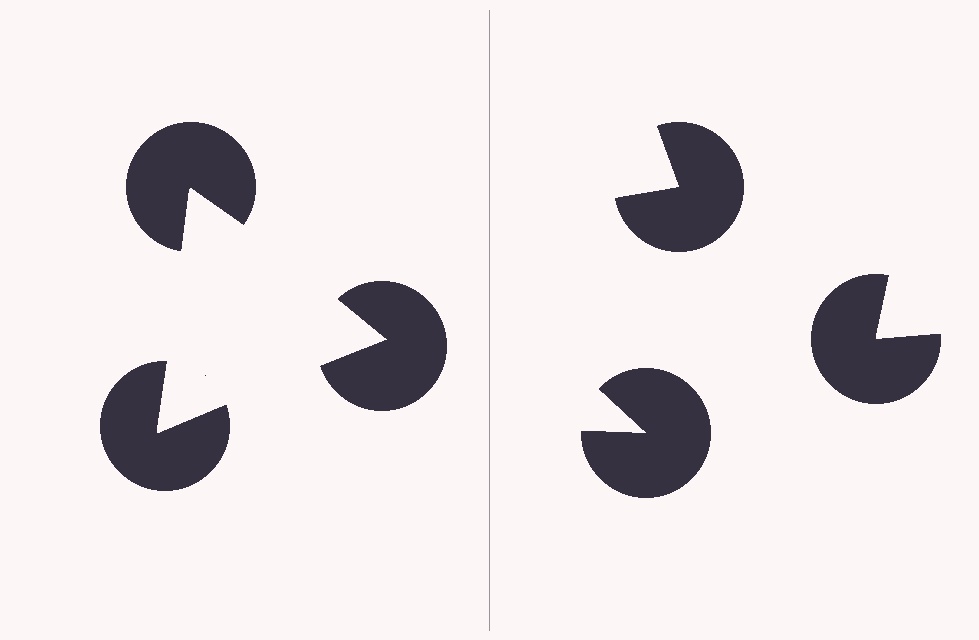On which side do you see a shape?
An illusory triangle appears on the left side. On the right side the wedge cuts are rotated, so no coherent shape forms.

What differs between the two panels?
The pac-man discs are positioned identically on both sides; only the wedge orientations differ. On the left they align to a triangle; on the right they are misaligned.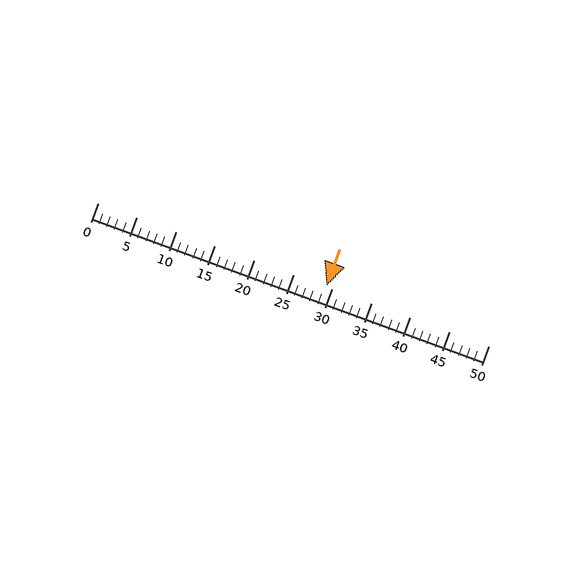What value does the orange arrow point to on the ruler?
The orange arrow points to approximately 29.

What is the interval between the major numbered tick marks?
The major tick marks are spaced 5 units apart.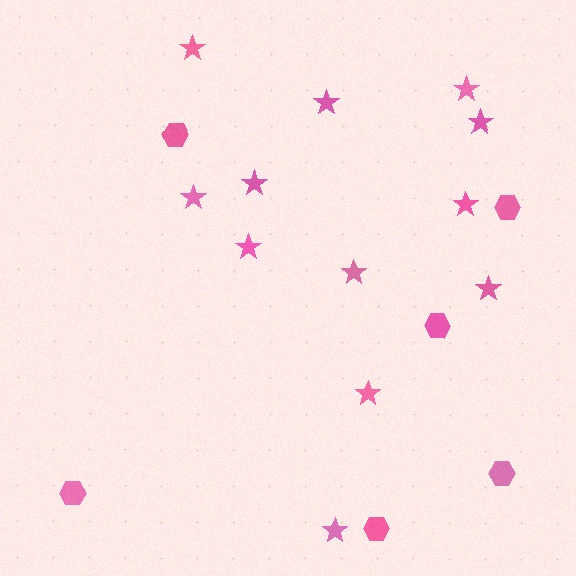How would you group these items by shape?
There are 2 groups: one group of hexagons (6) and one group of stars (12).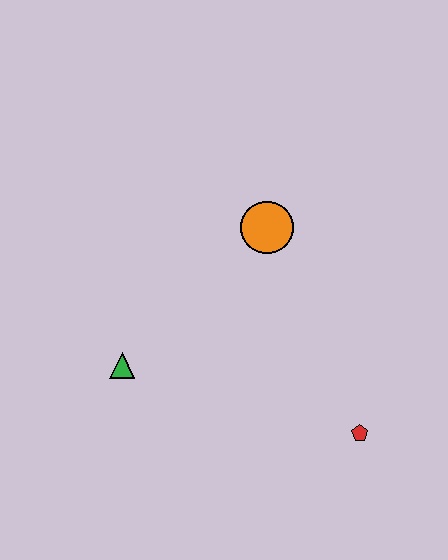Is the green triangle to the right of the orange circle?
No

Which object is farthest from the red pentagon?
The green triangle is farthest from the red pentagon.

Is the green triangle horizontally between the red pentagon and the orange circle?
No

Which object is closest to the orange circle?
The green triangle is closest to the orange circle.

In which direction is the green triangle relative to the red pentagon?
The green triangle is to the left of the red pentagon.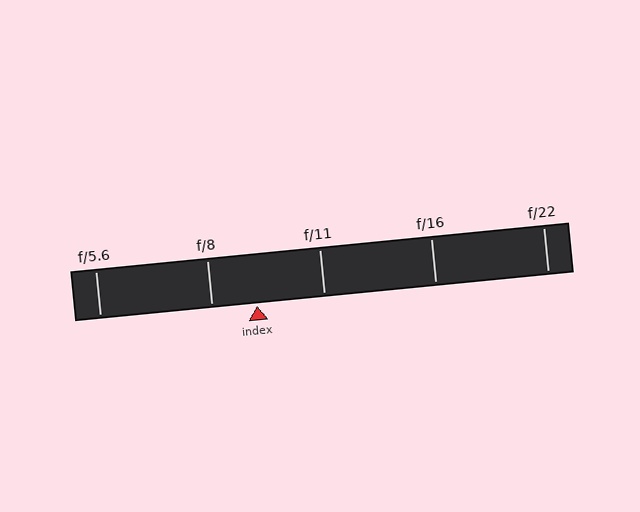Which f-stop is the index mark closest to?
The index mark is closest to f/8.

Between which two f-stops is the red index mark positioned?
The index mark is between f/8 and f/11.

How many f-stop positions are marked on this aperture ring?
There are 5 f-stop positions marked.